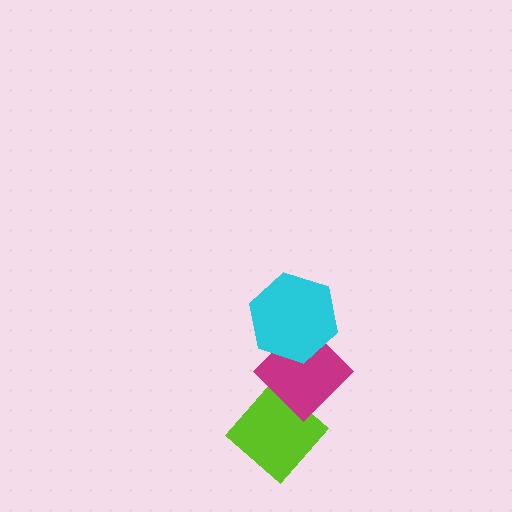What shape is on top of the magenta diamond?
The cyan hexagon is on top of the magenta diamond.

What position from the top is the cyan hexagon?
The cyan hexagon is 1st from the top.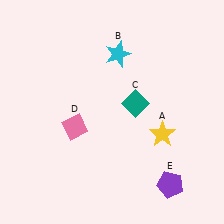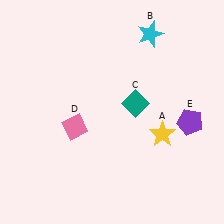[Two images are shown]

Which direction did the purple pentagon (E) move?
The purple pentagon (E) moved up.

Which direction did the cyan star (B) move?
The cyan star (B) moved right.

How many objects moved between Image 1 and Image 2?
2 objects moved between the two images.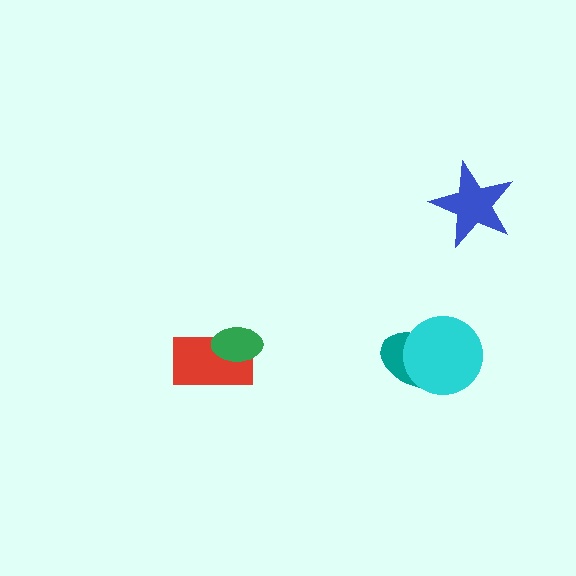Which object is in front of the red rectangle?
The green ellipse is in front of the red rectangle.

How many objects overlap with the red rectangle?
1 object overlaps with the red rectangle.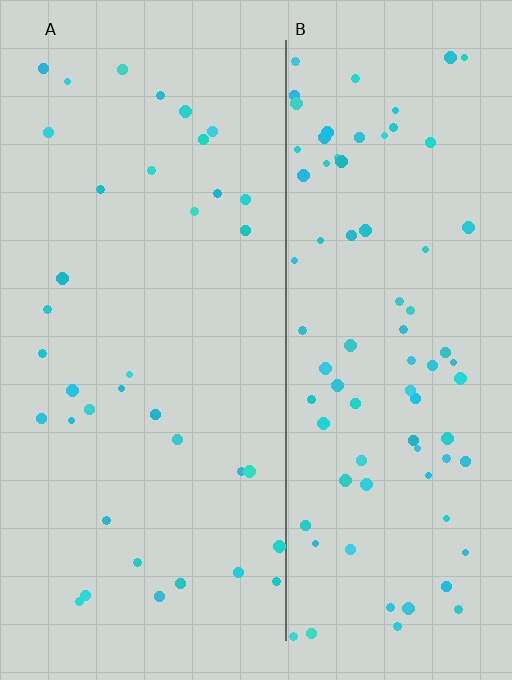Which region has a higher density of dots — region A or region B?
B (the right).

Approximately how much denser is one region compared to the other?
Approximately 2.3× — region B over region A.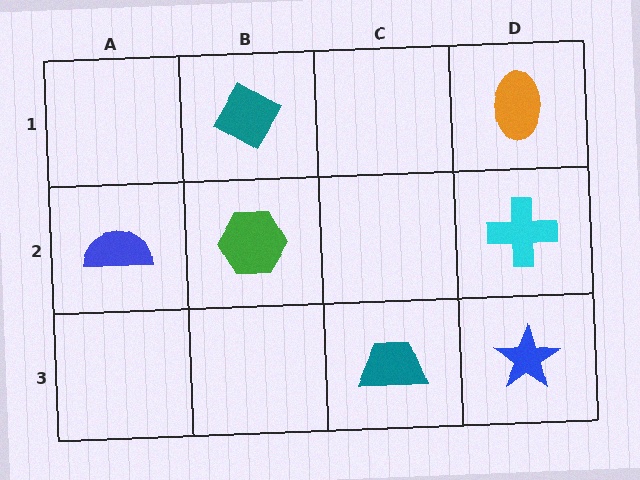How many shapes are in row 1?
2 shapes.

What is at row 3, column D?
A blue star.